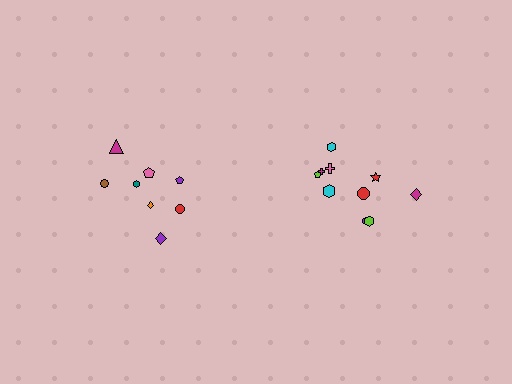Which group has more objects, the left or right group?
The right group.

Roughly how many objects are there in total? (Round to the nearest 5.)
Roughly 20 objects in total.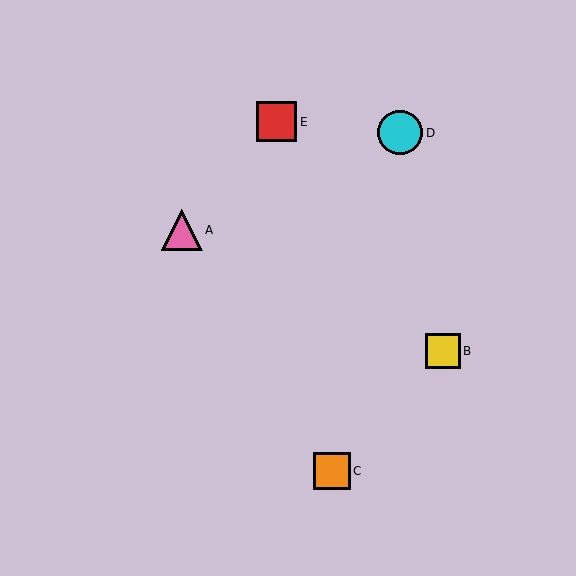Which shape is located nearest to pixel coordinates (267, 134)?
The red square (labeled E) at (276, 122) is nearest to that location.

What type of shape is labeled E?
Shape E is a red square.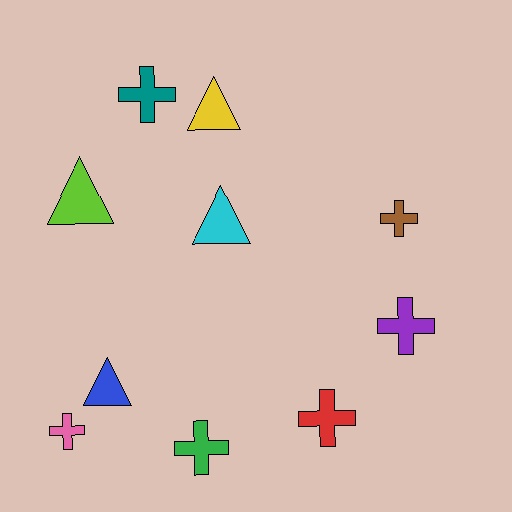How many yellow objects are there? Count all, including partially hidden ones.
There is 1 yellow object.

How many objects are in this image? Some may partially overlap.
There are 10 objects.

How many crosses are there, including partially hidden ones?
There are 6 crosses.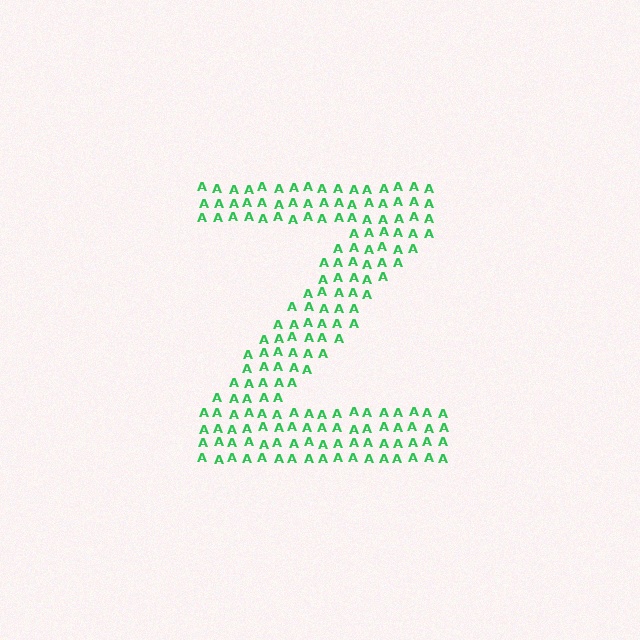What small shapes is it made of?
It is made of small letter A's.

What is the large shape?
The large shape is the letter Z.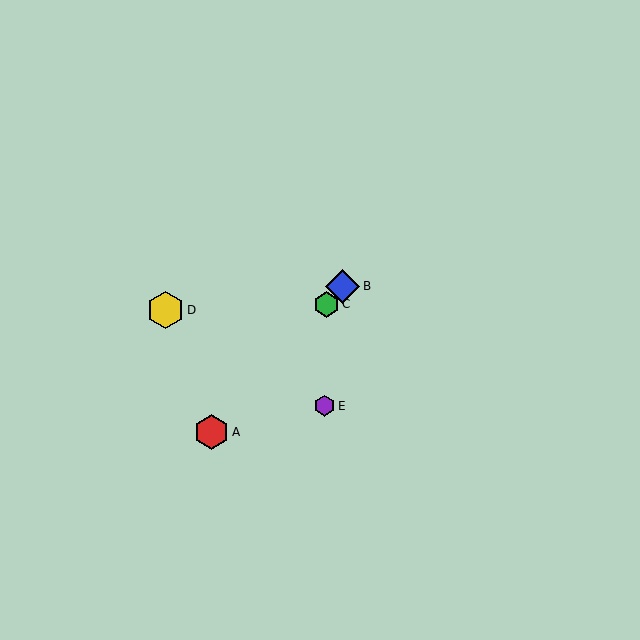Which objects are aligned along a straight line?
Objects A, B, C are aligned along a straight line.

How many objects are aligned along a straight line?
3 objects (A, B, C) are aligned along a straight line.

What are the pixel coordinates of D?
Object D is at (165, 310).